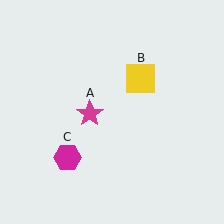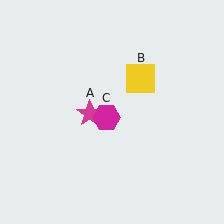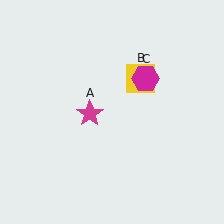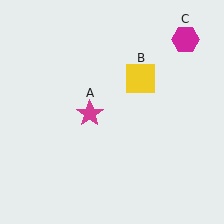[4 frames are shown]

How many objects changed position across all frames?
1 object changed position: magenta hexagon (object C).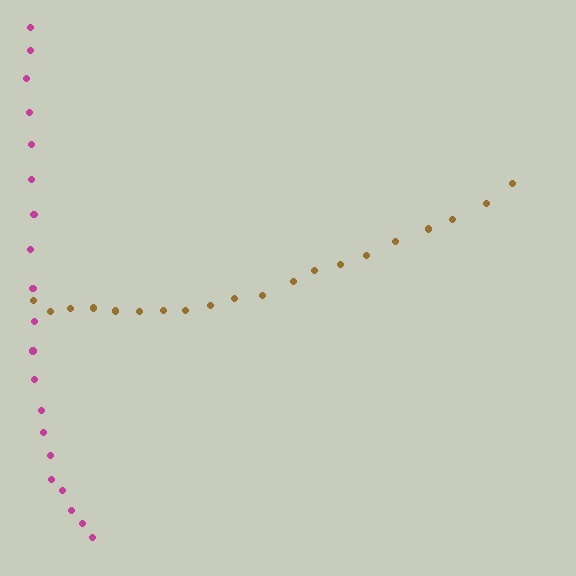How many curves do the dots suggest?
There are 2 distinct paths.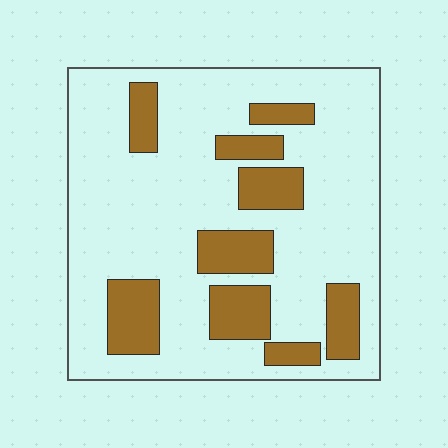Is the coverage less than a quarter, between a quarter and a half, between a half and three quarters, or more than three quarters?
Less than a quarter.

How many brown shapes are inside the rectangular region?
9.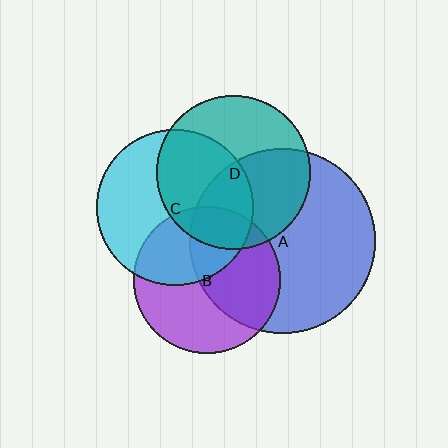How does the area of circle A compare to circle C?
Approximately 1.4 times.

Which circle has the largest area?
Circle A (blue).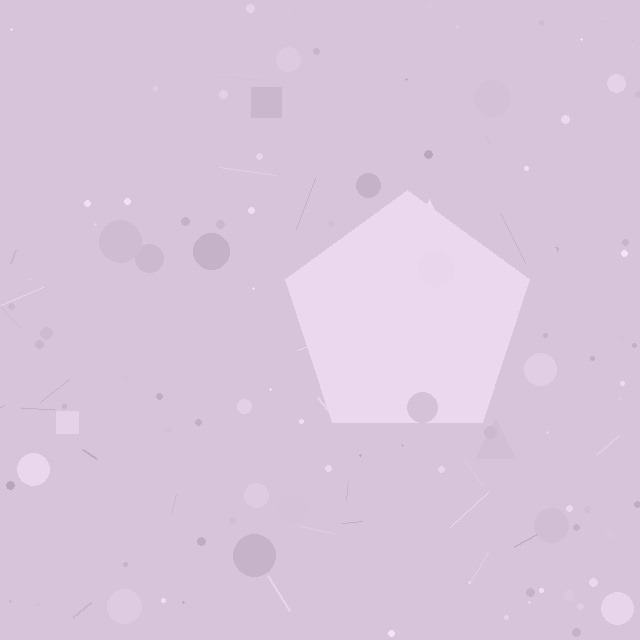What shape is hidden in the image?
A pentagon is hidden in the image.